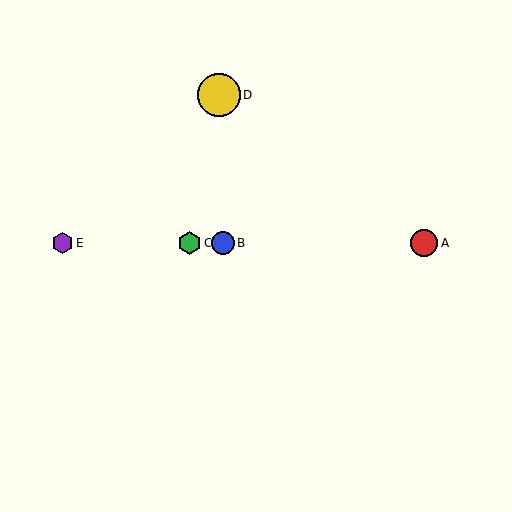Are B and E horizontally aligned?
Yes, both are at y≈243.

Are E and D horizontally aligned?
No, E is at y≈243 and D is at y≈95.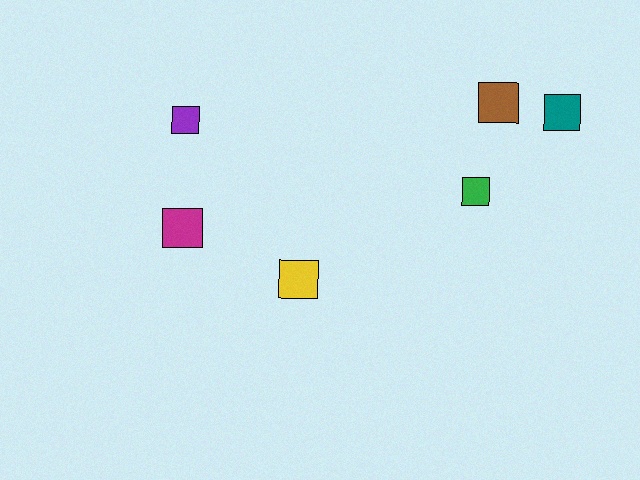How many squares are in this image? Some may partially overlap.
There are 6 squares.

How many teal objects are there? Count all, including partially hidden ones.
There is 1 teal object.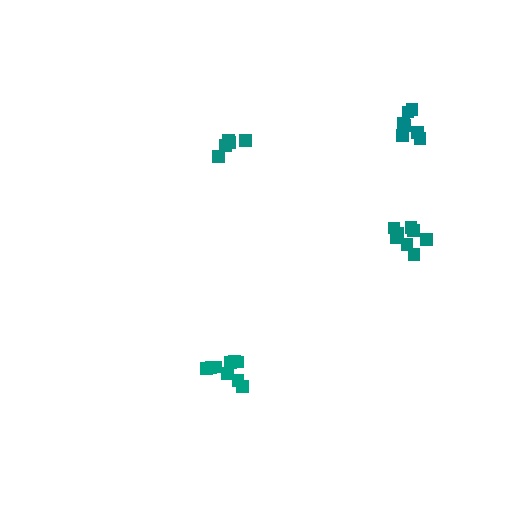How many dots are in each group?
Group 1: 9 dots, Group 2: 8 dots, Group 3: 7 dots, Group 4: 5 dots (29 total).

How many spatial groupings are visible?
There are 4 spatial groupings.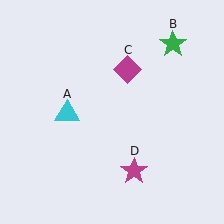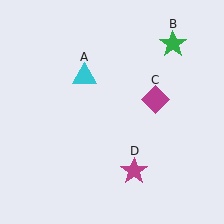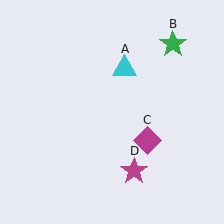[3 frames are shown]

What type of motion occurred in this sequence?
The cyan triangle (object A), magenta diamond (object C) rotated clockwise around the center of the scene.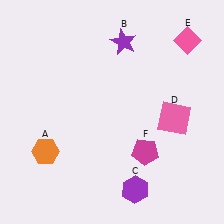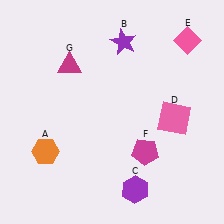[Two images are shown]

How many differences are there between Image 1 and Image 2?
There is 1 difference between the two images.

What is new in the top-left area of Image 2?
A magenta triangle (G) was added in the top-left area of Image 2.